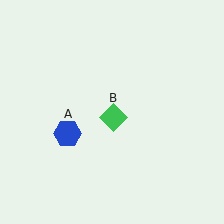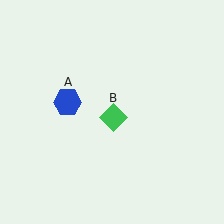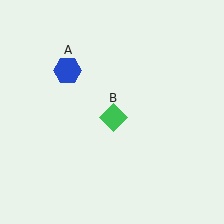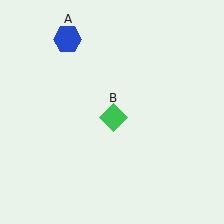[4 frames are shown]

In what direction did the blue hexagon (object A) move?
The blue hexagon (object A) moved up.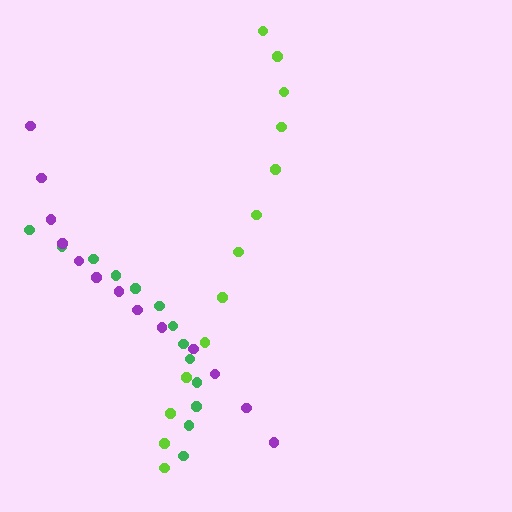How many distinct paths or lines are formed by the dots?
There are 3 distinct paths.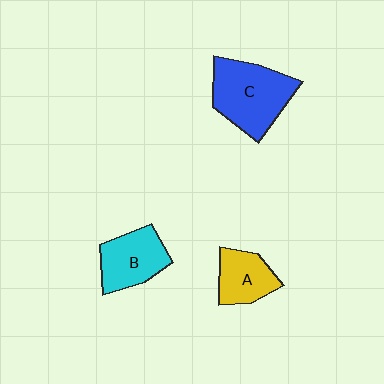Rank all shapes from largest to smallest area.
From largest to smallest: C (blue), B (cyan), A (yellow).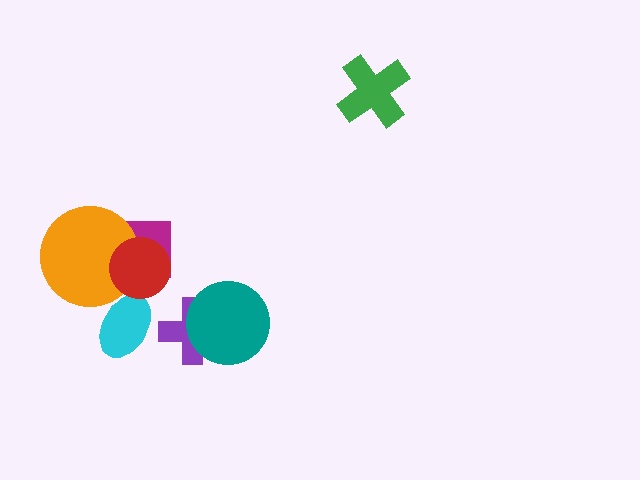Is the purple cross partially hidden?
Yes, it is partially covered by another shape.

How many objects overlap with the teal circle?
1 object overlaps with the teal circle.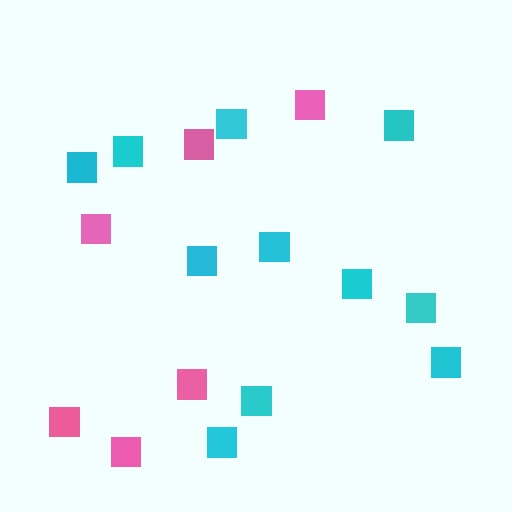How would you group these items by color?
There are 2 groups: one group of pink squares (6) and one group of cyan squares (11).